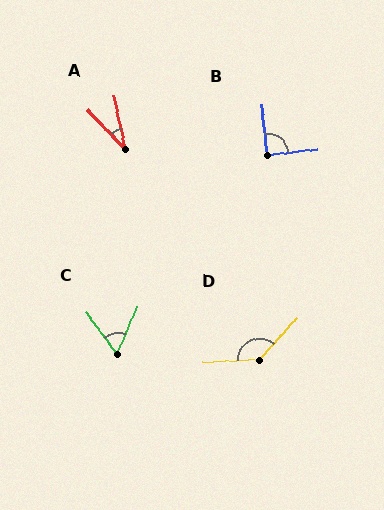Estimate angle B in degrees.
Approximately 89 degrees.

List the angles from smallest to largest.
A (31°), C (60°), B (89°), D (134°).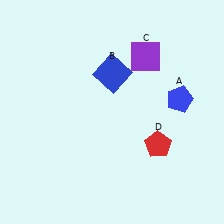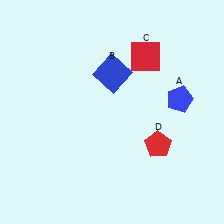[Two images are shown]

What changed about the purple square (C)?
In Image 1, C is purple. In Image 2, it changed to red.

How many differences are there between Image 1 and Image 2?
There is 1 difference between the two images.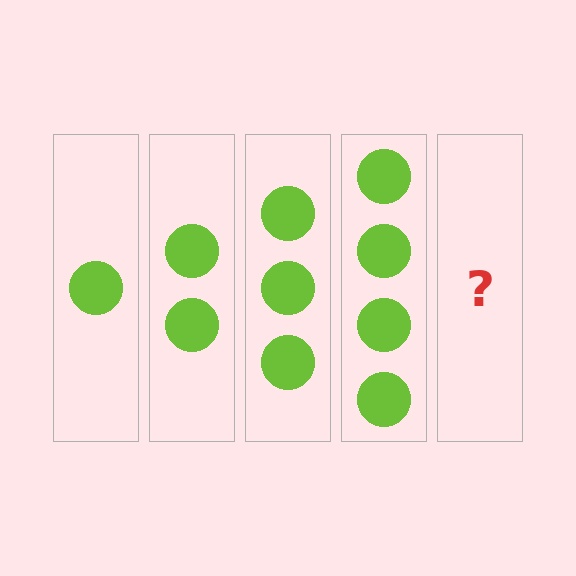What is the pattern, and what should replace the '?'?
The pattern is that each step adds one more circle. The '?' should be 5 circles.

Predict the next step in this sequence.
The next step is 5 circles.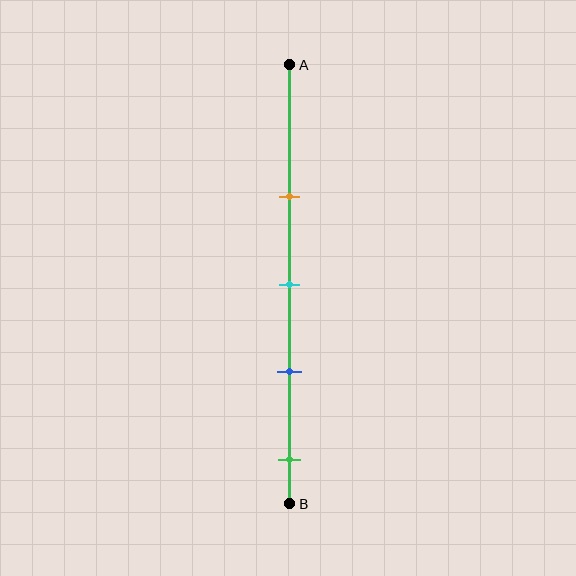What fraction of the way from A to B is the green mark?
The green mark is approximately 90% (0.9) of the way from A to B.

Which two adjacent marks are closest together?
The cyan and blue marks are the closest adjacent pair.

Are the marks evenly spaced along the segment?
Yes, the marks are approximately evenly spaced.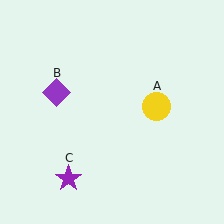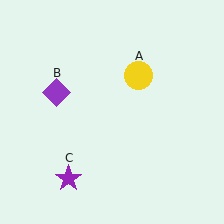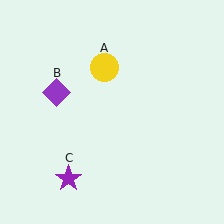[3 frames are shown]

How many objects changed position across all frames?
1 object changed position: yellow circle (object A).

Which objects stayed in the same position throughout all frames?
Purple diamond (object B) and purple star (object C) remained stationary.